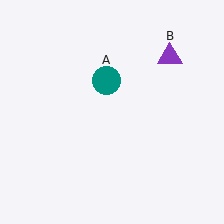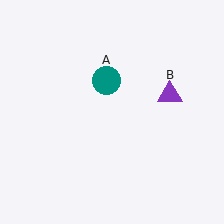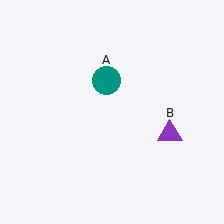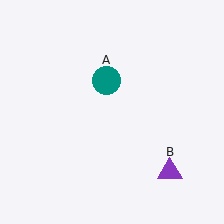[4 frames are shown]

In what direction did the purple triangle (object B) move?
The purple triangle (object B) moved down.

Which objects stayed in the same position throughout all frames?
Teal circle (object A) remained stationary.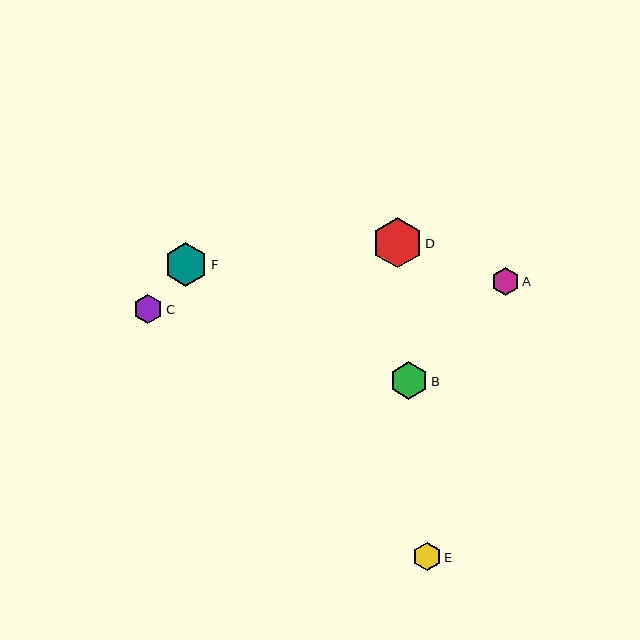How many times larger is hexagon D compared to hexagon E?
Hexagon D is approximately 1.8 times the size of hexagon E.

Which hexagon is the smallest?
Hexagon A is the smallest with a size of approximately 28 pixels.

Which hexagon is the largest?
Hexagon D is the largest with a size of approximately 50 pixels.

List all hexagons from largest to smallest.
From largest to smallest: D, F, B, C, E, A.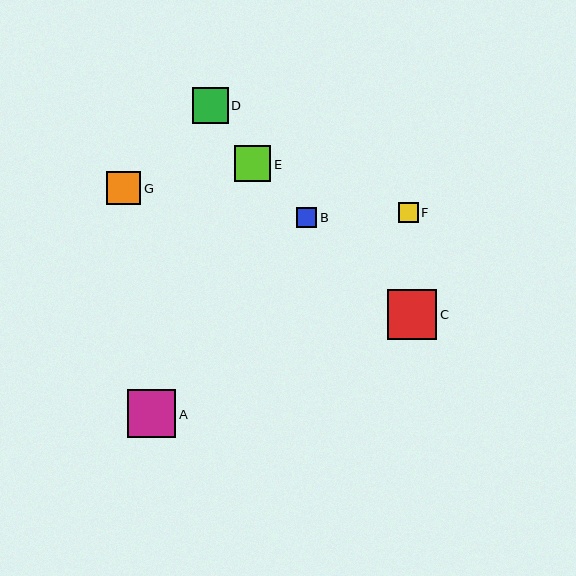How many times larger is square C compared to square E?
Square C is approximately 1.4 times the size of square E.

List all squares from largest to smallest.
From largest to smallest: C, A, E, D, G, B, F.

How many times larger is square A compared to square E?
Square A is approximately 1.3 times the size of square E.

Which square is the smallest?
Square F is the smallest with a size of approximately 20 pixels.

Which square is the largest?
Square C is the largest with a size of approximately 50 pixels.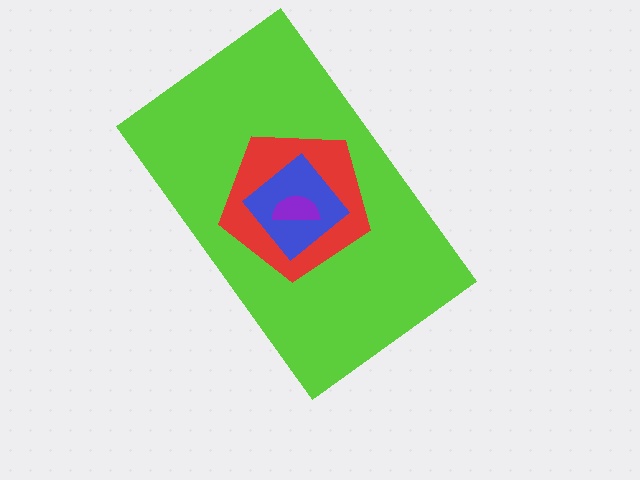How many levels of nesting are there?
4.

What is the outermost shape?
The lime rectangle.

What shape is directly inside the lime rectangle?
The red pentagon.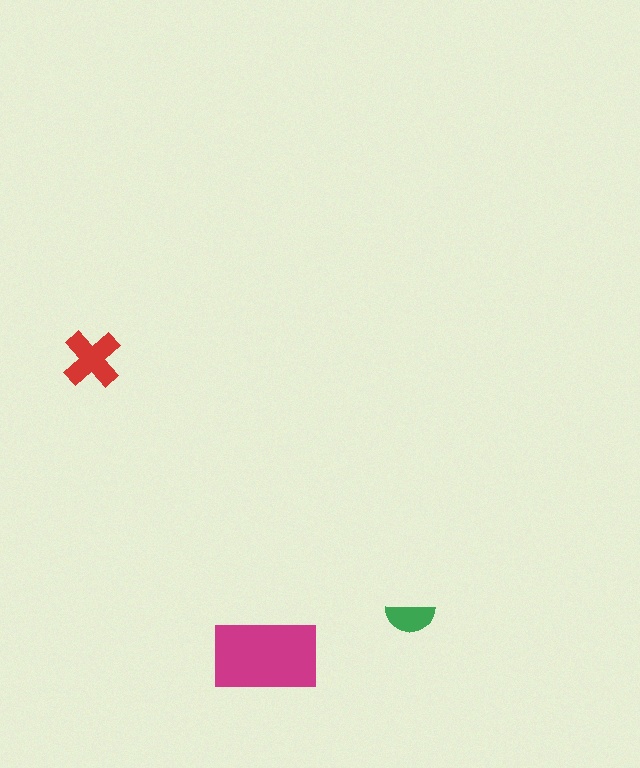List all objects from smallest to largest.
The green semicircle, the red cross, the magenta rectangle.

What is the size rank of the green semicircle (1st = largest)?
3rd.